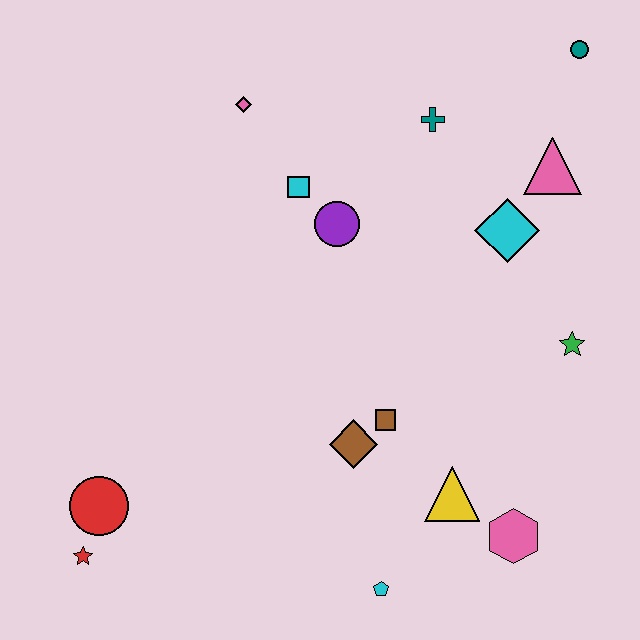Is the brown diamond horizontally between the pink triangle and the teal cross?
No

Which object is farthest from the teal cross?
The red star is farthest from the teal cross.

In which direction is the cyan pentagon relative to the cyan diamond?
The cyan pentagon is below the cyan diamond.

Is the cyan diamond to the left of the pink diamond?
No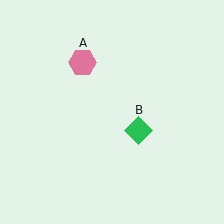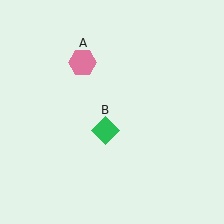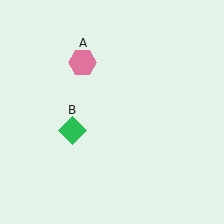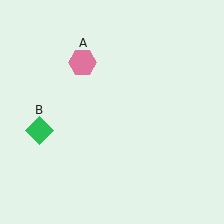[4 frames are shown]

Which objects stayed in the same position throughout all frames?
Pink hexagon (object A) remained stationary.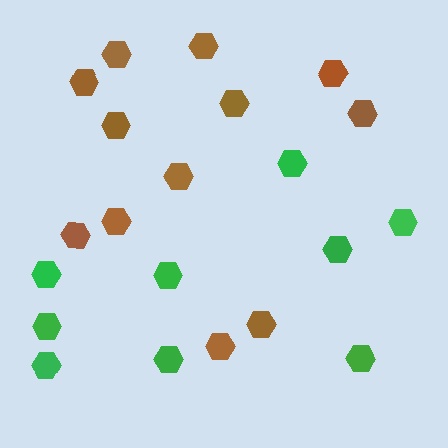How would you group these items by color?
There are 2 groups: one group of brown hexagons (12) and one group of green hexagons (9).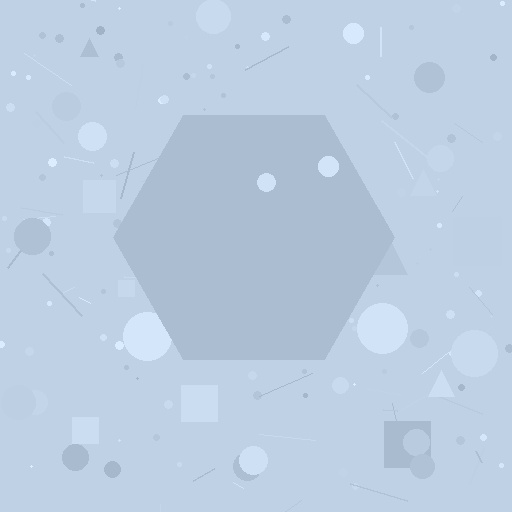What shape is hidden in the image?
A hexagon is hidden in the image.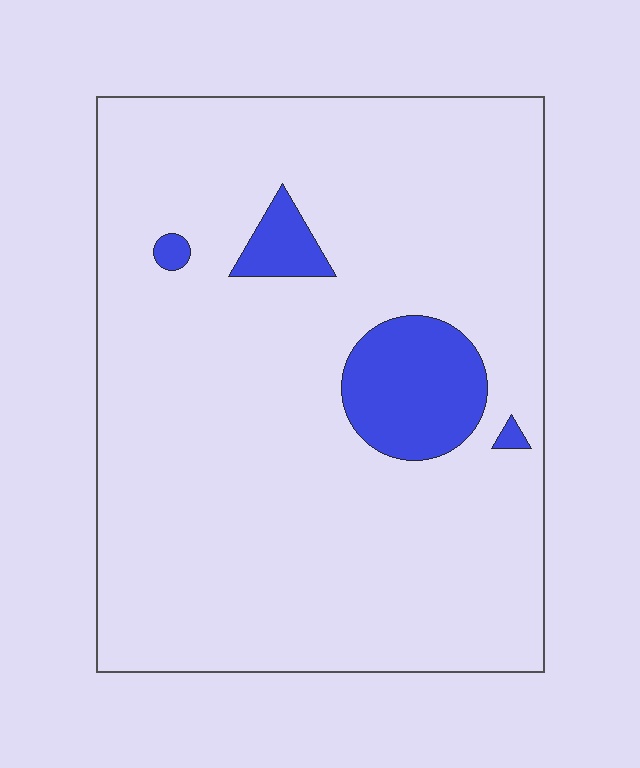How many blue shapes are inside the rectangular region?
4.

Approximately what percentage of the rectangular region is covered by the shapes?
Approximately 10%.